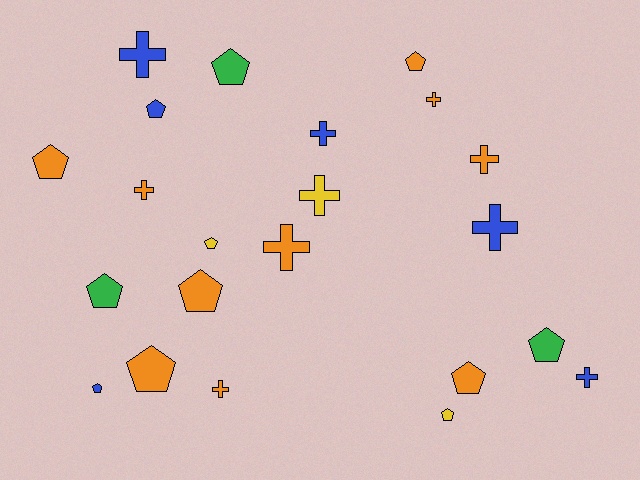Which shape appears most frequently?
Pentagon, with 12 objects.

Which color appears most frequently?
Orange, with 10 objects.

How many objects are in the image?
There are 22 objects.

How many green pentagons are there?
There are 3 green pentagons.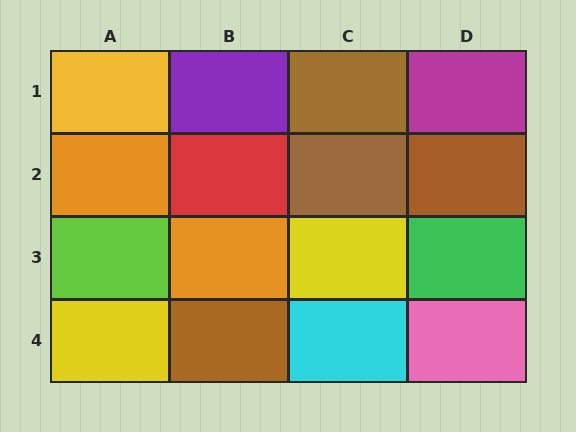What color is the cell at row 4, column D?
Pink.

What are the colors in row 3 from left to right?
Lime, orange, yellow, green.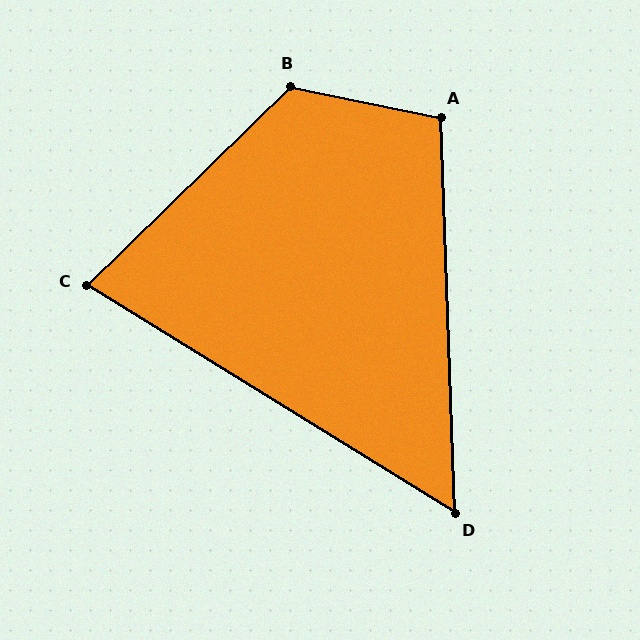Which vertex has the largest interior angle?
B, at approximately 124 degrees.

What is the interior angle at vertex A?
Approximately 104 degrees (obtuse).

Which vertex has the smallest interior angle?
D, at approximately 56 degrees.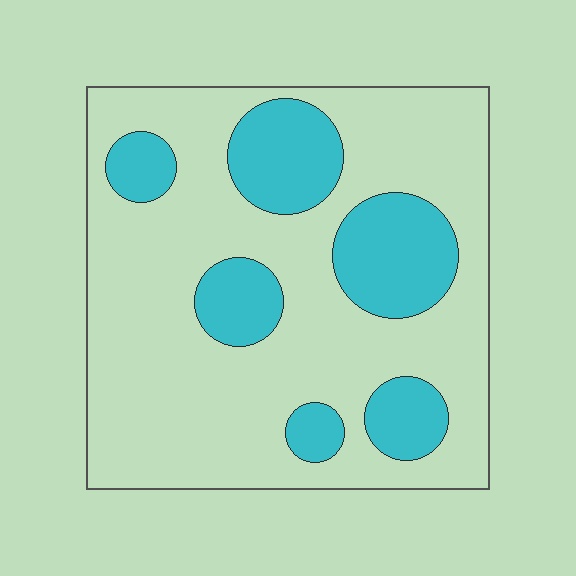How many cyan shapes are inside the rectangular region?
6.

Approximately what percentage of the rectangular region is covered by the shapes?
Approximately 25%.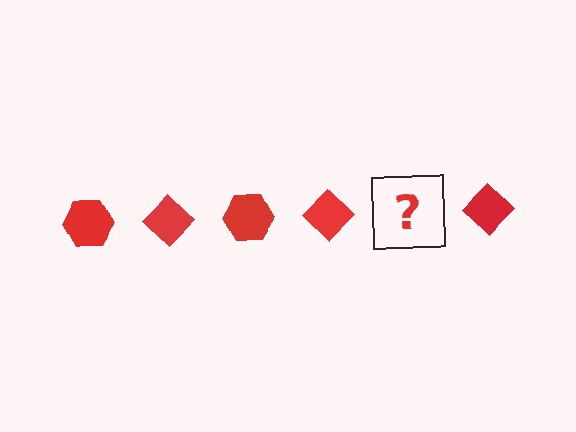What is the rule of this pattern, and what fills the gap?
The rule is that the pattern cycles through hexagon, diamond shapes in red. The gap should be filled with a red hexagon.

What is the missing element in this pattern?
The missing element is a red hexagon.